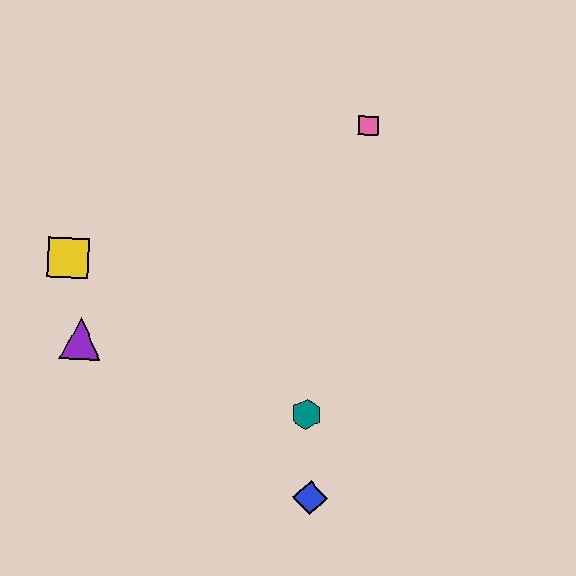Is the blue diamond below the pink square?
Yes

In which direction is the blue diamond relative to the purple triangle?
The blue diamond is to the right of the purple triangle.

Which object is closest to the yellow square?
The purple triangle is closest to the yellow square.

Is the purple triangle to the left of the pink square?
Yes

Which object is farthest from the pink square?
The blue diamond is farthest from the pink square.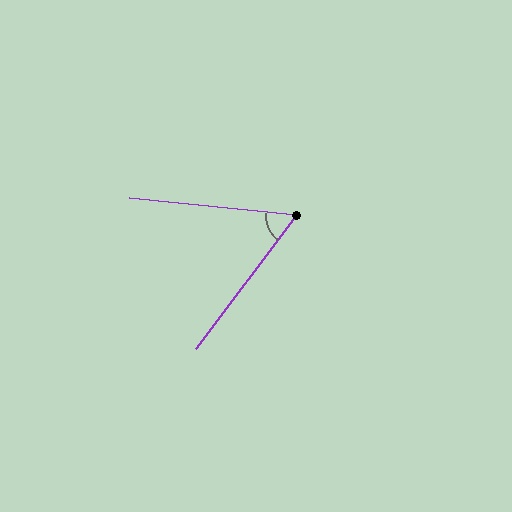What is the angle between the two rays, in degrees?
Approximately 59 degrees.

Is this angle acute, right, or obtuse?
It is acute.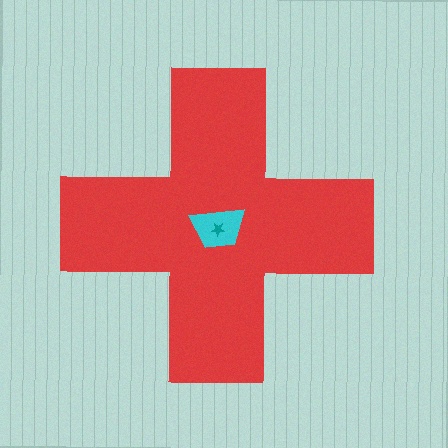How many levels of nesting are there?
3.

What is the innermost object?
The teal star.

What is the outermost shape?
The red cross.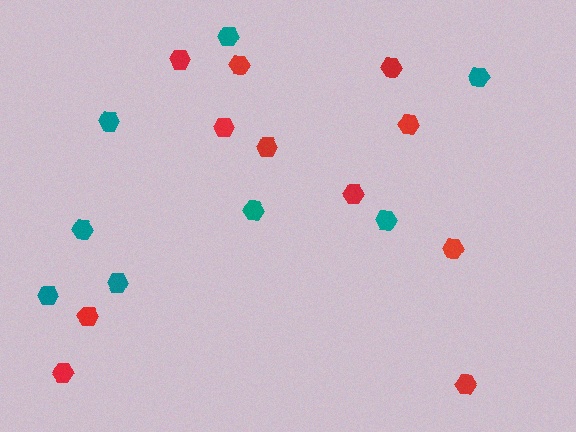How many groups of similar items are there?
There are 2 groups: one group of red hexagons (11) and one group of teal hexagons (8).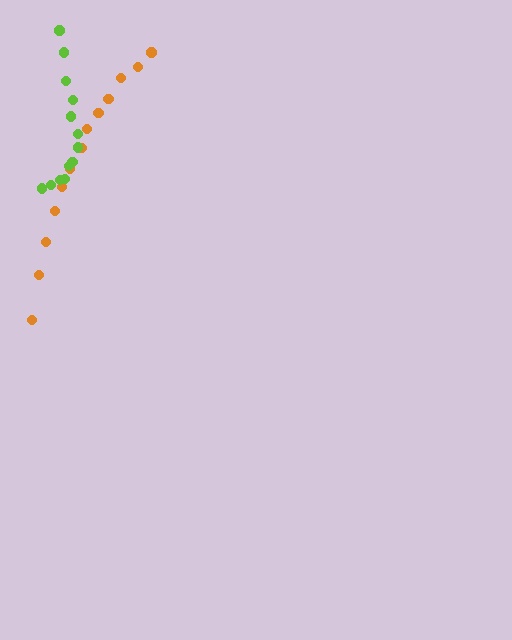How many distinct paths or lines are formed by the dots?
There are 2 distinct paths.